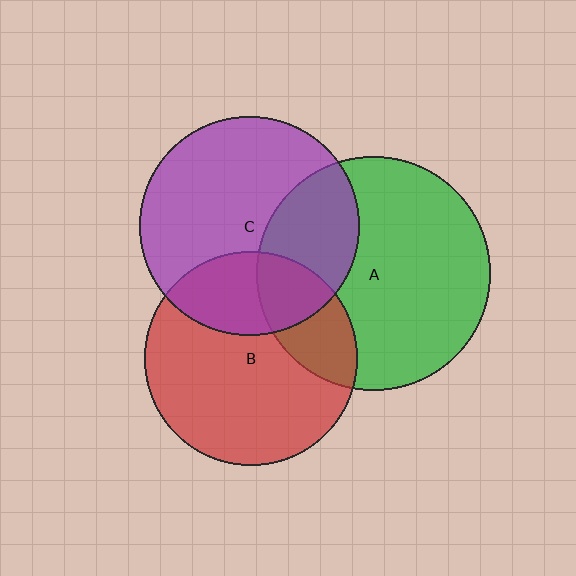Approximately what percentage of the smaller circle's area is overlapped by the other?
Approximately 30%.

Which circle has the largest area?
Circle A (green).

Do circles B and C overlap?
Yes.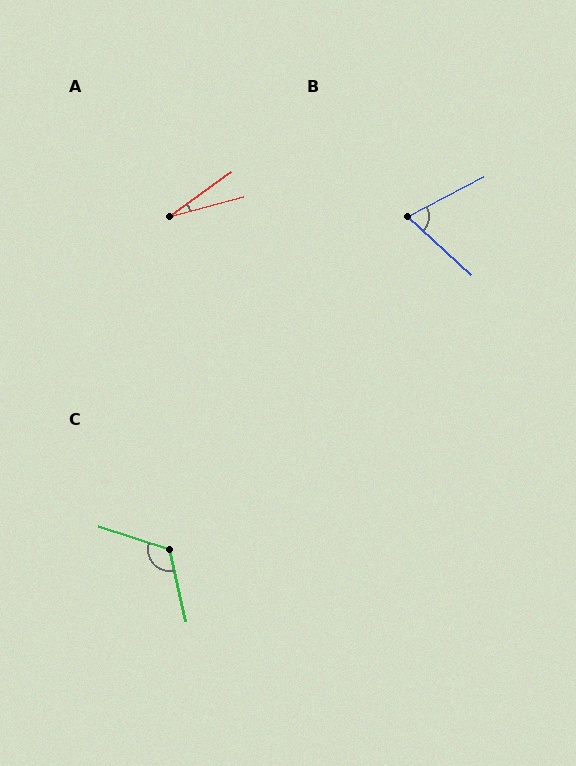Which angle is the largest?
C, at approximately 121 degrees.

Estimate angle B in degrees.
Approximately 70 degrees.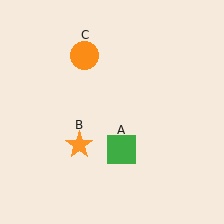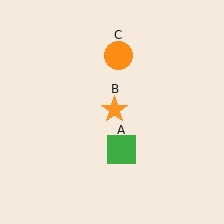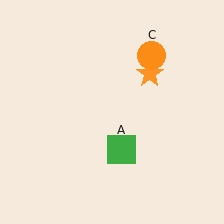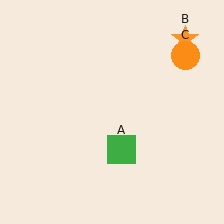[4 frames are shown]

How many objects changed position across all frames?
2 objects changed position: orange star (object B), orange circle (object C).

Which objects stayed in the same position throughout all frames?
Green square (object A) remained stationary.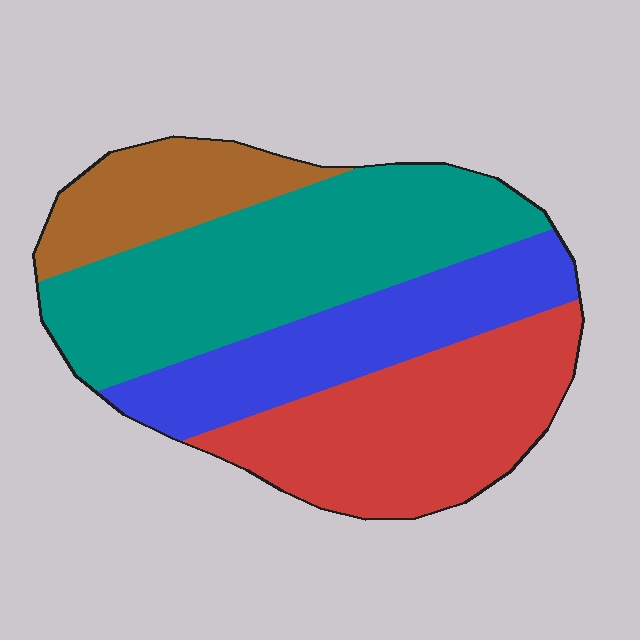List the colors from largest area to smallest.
From largest to smallest: teal, red, blue, brown.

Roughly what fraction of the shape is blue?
Blue covers around 20% of the shape.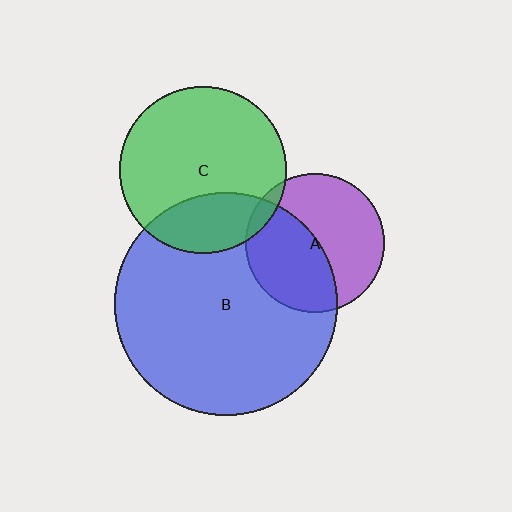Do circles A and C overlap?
Yes.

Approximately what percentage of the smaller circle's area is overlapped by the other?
Approximately 5%.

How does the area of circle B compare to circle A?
Approximately 2.6 times.